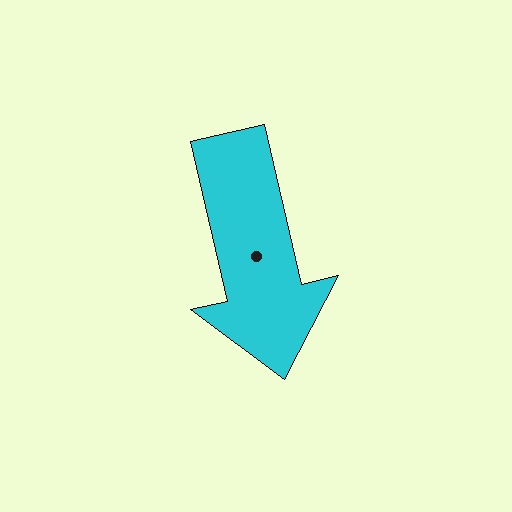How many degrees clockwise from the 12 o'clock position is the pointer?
Approximately 167 degrees.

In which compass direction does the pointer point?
South.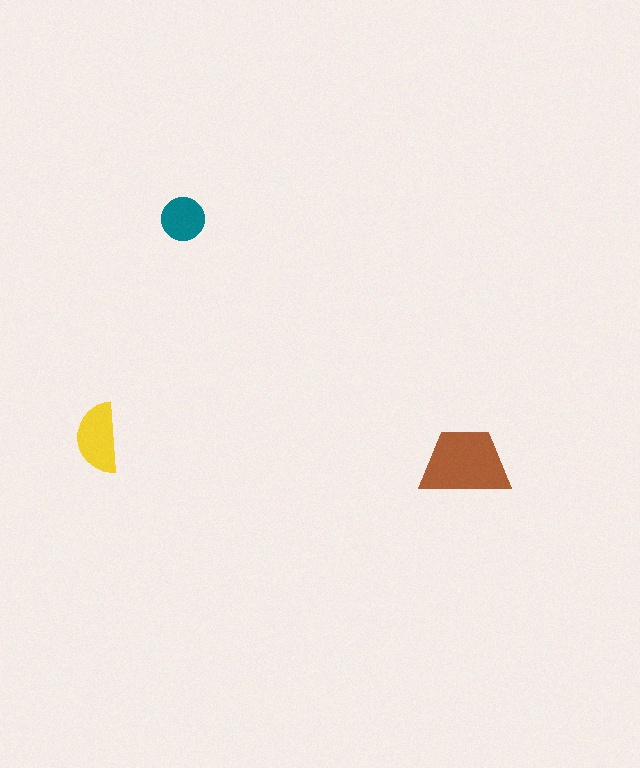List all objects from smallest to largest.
The teal circle, the yellow semicircle, the brown trapezoid.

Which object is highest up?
The teal circle is topmost.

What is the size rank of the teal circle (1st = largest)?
3rd.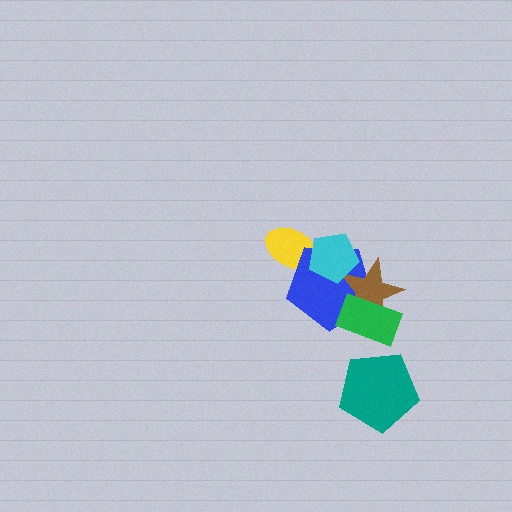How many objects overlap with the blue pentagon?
4 objects overlap with the blue pentagon.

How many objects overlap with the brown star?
3 objects overlap with the brown star.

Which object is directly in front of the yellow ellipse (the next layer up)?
The blue pentagon is directly in front of the yellow ellipse.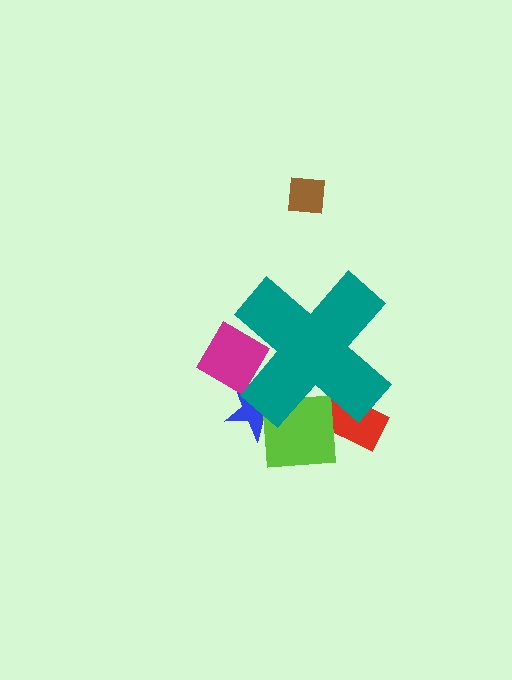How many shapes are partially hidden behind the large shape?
4 shapes are partially hidden.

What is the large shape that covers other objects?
A teal cross.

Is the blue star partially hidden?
Yes, the blue star is partially hidden behind the teal cross.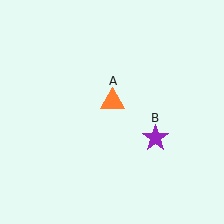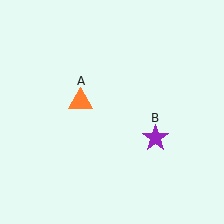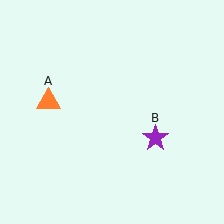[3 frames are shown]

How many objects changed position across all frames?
1 object changed position: orange triangle (object A).